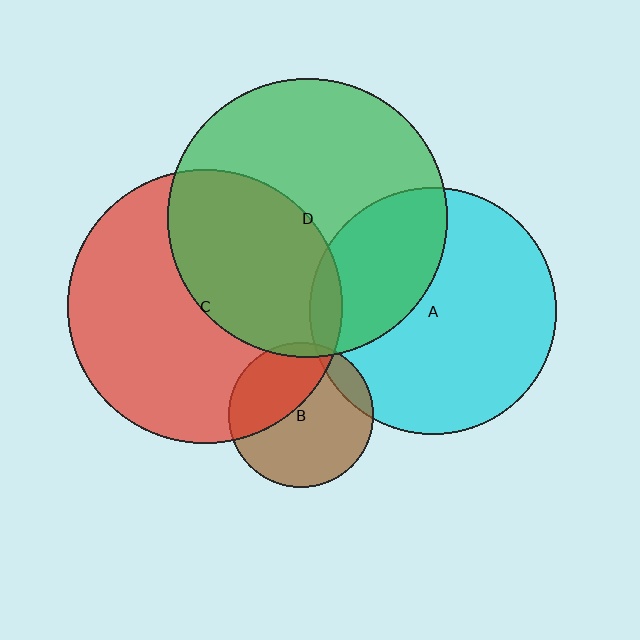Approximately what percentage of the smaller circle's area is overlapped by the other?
Approximately 35%.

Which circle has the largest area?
Circle D (green).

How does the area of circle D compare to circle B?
Approximately 3.7 times.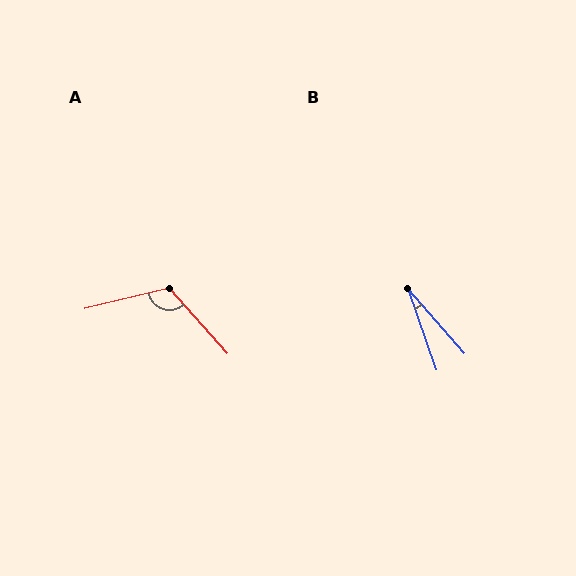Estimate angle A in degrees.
Approximately 118 degrees.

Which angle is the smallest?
B, at approximately 22 degrees.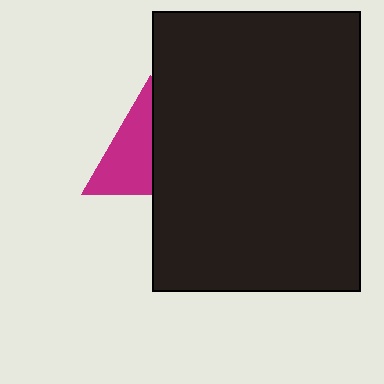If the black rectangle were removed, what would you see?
You would see the complete magenta triangle.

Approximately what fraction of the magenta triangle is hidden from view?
Roughly 48% of the magenta triangle is hidden behind the black rectangle.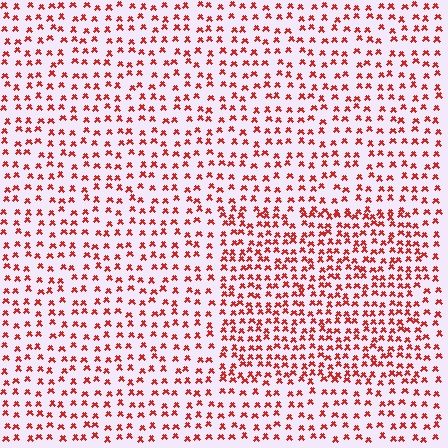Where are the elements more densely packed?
The elements are more densely packed inside the rectangle boundary.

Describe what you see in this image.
The image contains small red elements arranged at two different densities. A rectangle-shaped region is visible where the elements are more densely packed than the surrounding area.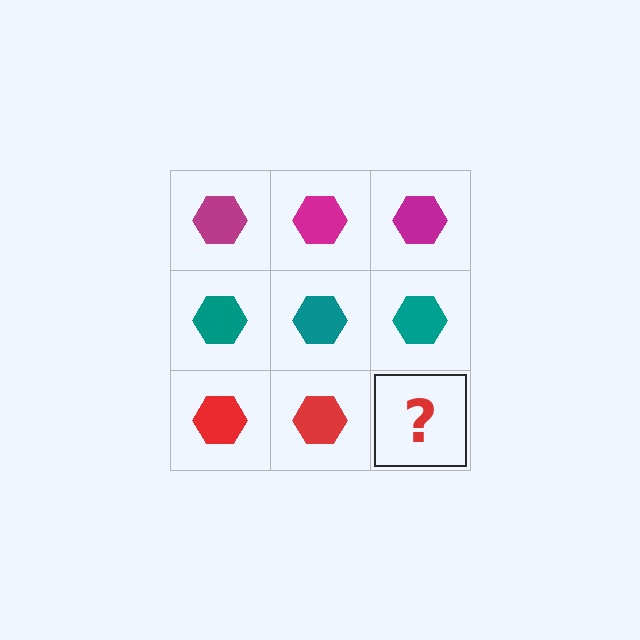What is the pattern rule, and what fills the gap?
The rule is that each row has a consistent color. The gap should be filled with a red hexagon.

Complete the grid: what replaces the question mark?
The question mark should be replaced with a red hexagon.